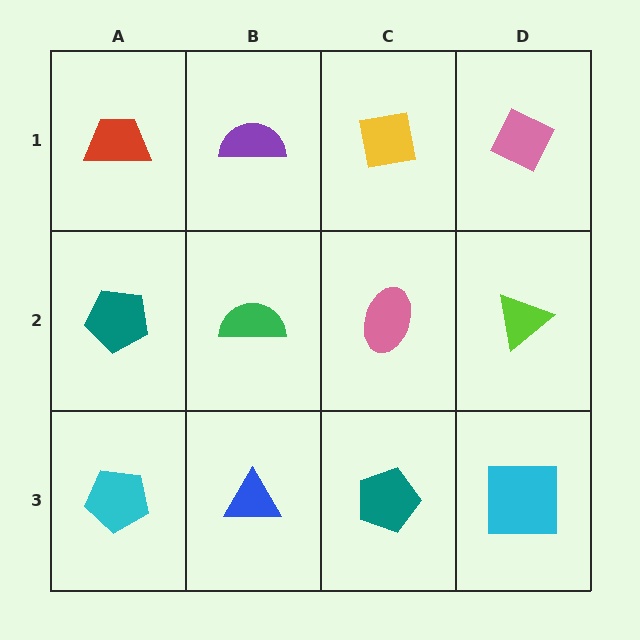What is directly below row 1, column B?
A green semicircle.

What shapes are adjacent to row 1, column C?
A pink ellipse (row 2, column C), a purple semicircle (row 1, column B), a pink diamond (row 1, column D).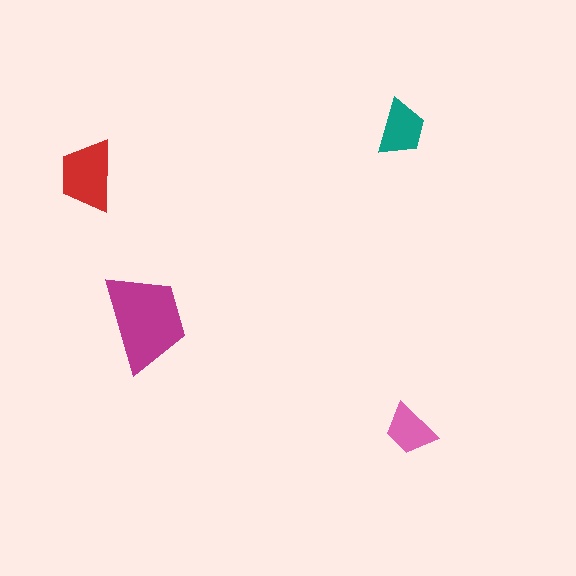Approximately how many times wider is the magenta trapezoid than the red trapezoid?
About 1.5 times wider.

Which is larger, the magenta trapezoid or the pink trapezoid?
The magenta one.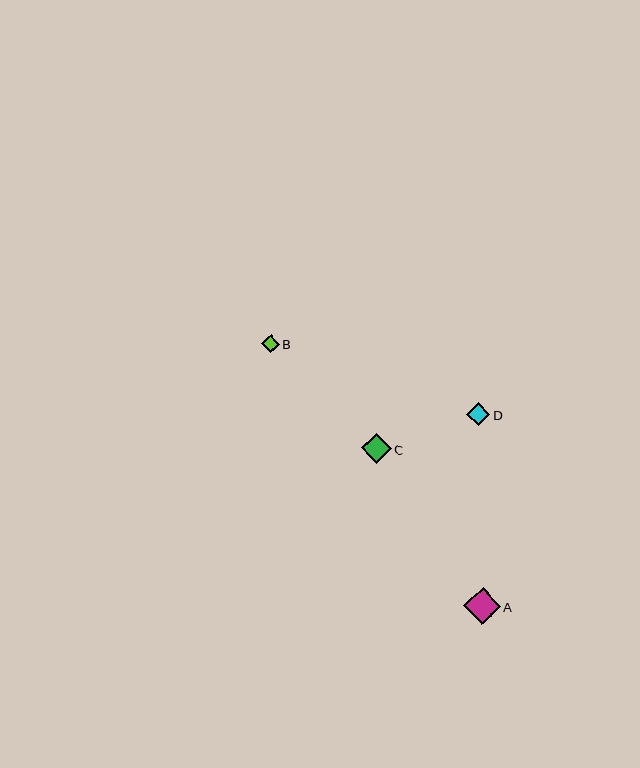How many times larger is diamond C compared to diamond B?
Diamond C is approximately 1.6 times the size of diamond B.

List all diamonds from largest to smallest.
From largest to smallest: A, C, D, B.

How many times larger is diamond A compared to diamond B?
Diamond A is approximately 2.0 times the size of diamond B.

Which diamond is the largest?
Diamond A is the largest with a size of approximately 36 pixels.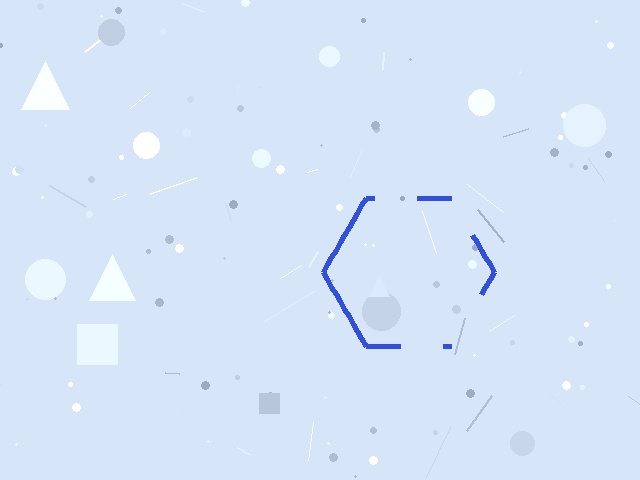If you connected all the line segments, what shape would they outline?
They would outline a hexagon.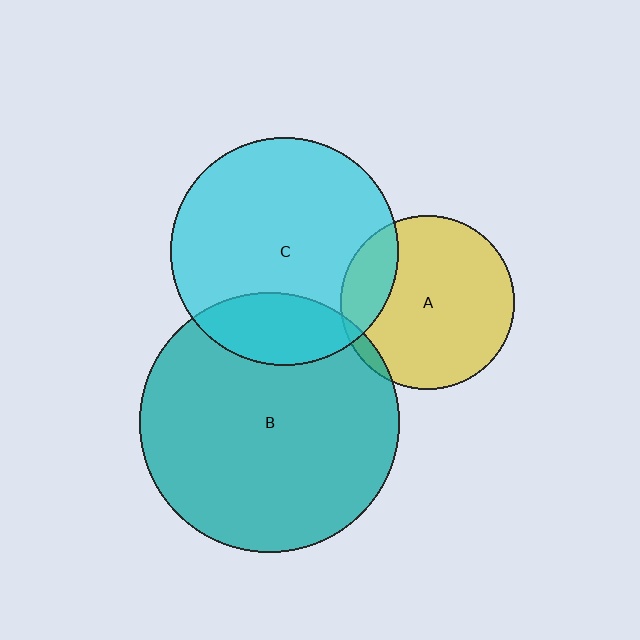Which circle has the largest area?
Circle B (teal).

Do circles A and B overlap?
Yes.